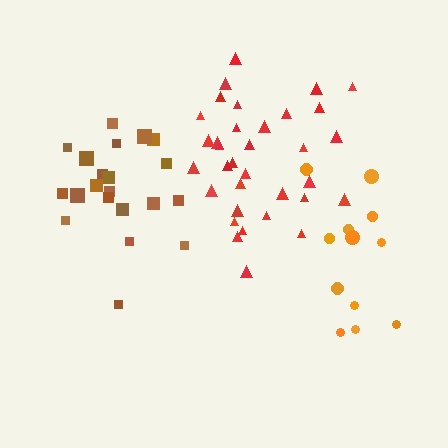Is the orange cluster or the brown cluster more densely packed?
Brown.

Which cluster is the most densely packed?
Brown.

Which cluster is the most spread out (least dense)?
Orange.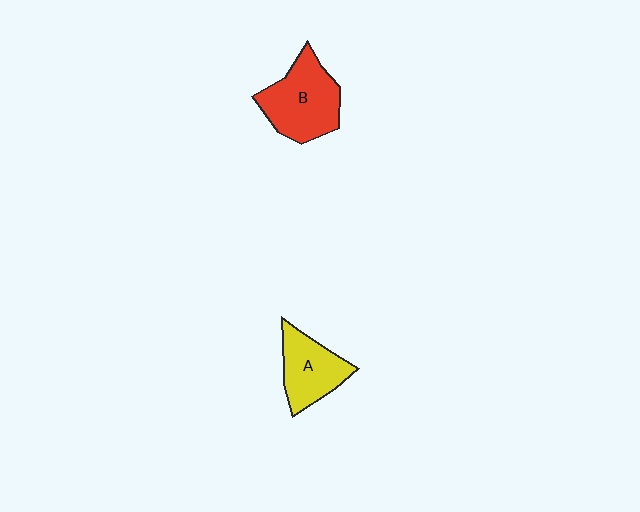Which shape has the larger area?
Shape B (red).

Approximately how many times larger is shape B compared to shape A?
Approximately 1.3 times.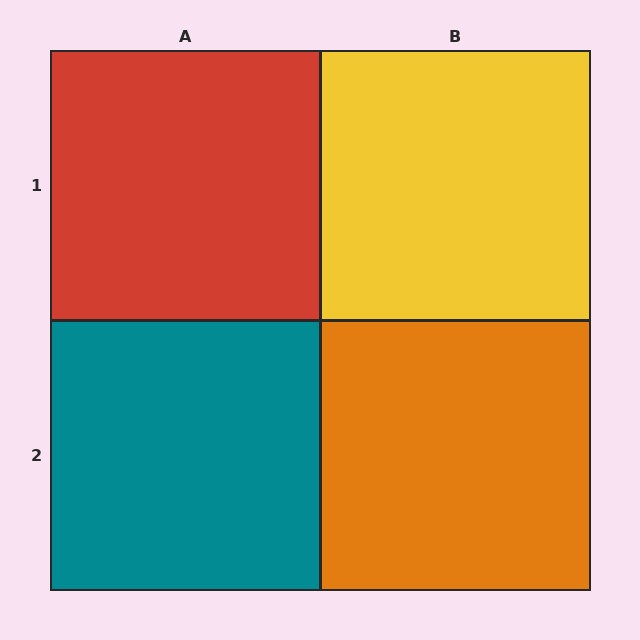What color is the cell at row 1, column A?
Red.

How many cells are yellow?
1 cell is yellow.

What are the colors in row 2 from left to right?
Teal, orange.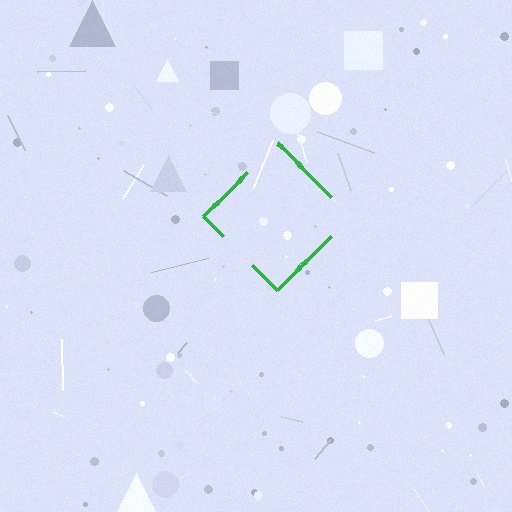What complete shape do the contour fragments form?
The contour fragments form a diamond.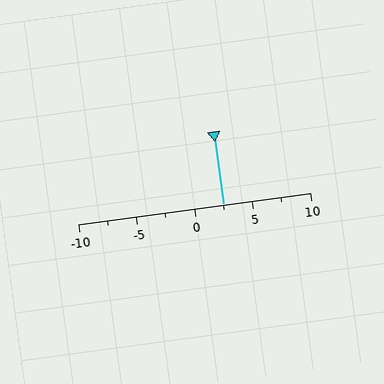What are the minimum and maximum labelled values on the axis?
The axis runs from -10 to 10.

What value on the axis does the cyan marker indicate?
The marker indicates approximately 2.5.